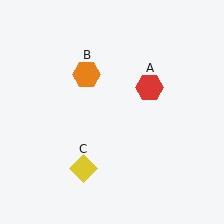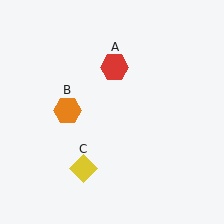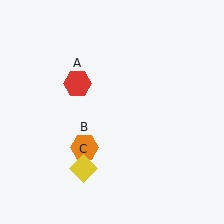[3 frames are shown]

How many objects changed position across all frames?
2 objects changed position: red hexagon (object A), orange hexagon (object B).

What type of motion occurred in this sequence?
The red hexagon (object A), orange hexagon (object B) rotated counterclockwise around the center of the scene.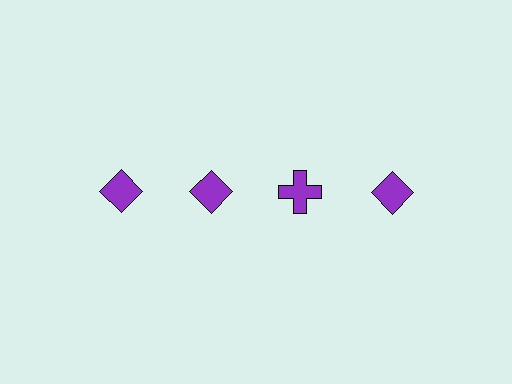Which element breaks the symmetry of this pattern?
The purple cross in the top row, center column breaks the symmetry. All other shapes are purple diamonds.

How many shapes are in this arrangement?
There are 4 shapes arranged in a grid pattern.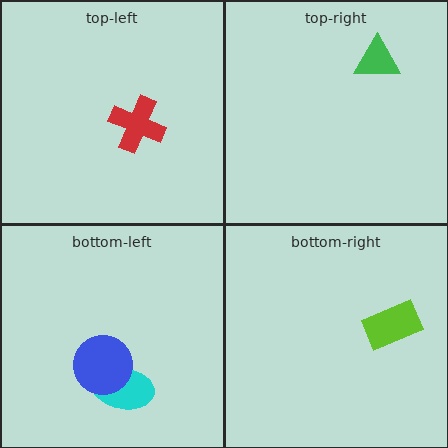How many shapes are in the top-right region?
1.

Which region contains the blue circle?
The bottom-left region.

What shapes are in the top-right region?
The green triangle.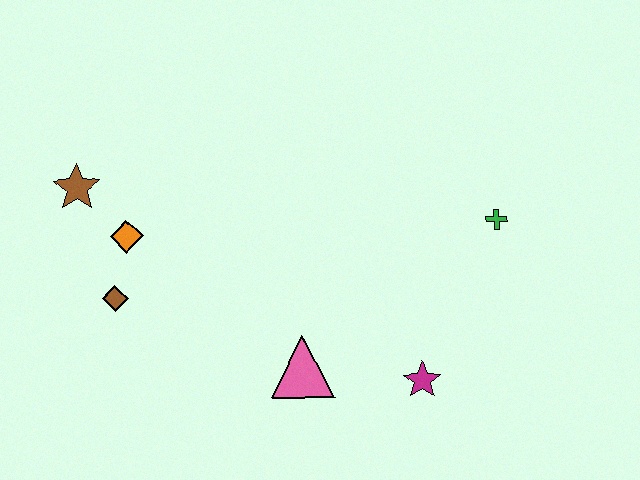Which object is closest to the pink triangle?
The magenta star is closest to the pink triangle.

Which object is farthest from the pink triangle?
The brown star is farthest from the pink triangle.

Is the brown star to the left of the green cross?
Yes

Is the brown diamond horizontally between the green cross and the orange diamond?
No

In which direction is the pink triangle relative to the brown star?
The pink triangle is to the right of the brown star.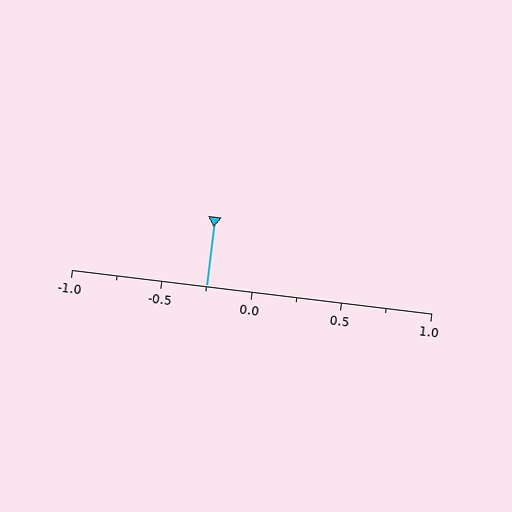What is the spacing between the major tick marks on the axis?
The major ticks are spaced 0.5 apart.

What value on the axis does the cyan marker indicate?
The marker indicates approximately -0.25.